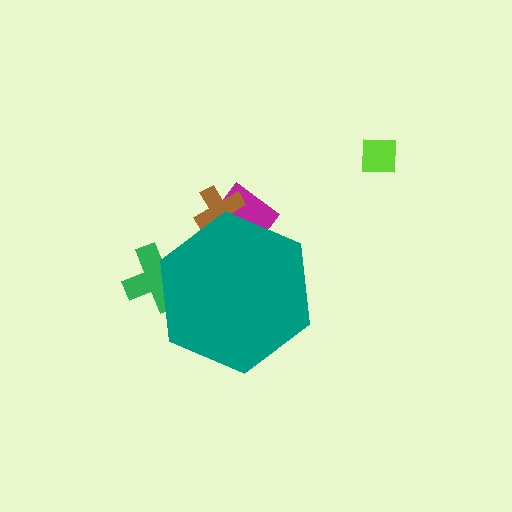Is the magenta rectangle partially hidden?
Yes, the magenta rectangle is partially hidden behind the teal hexagon.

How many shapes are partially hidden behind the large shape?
3 shapes are partially hidden.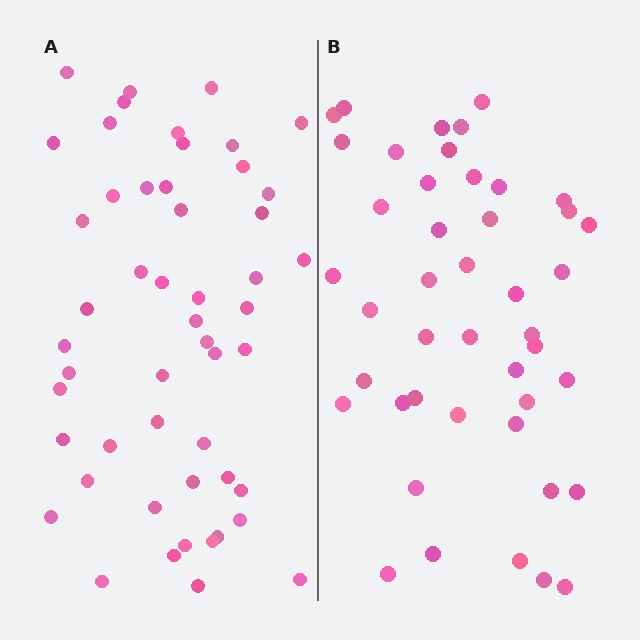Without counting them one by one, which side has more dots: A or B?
Region A (the left region) has more dots.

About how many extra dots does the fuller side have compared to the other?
Region A has roughly 8 or so more dots than region B.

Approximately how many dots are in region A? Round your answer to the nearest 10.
About 50 dots. (The exact count is 51, which rounds to 50.)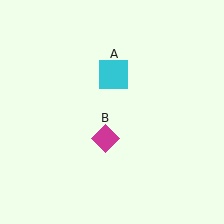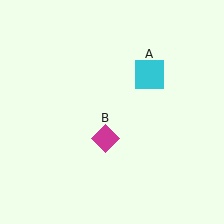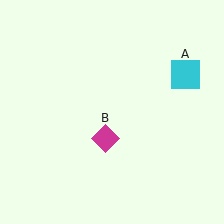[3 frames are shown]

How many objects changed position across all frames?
1 object changed position: cyan square (object A).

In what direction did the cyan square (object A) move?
The cyan square (object A) moved right.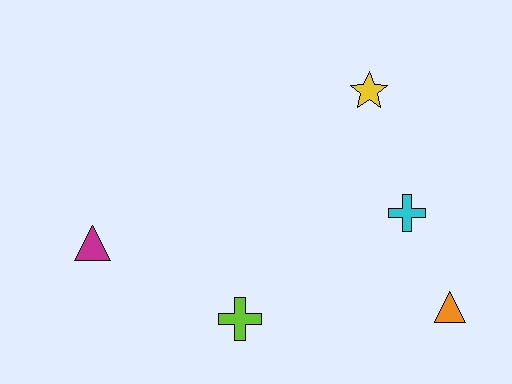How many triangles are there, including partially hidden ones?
There are 2 triangles.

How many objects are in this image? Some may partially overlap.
There are 5 objects.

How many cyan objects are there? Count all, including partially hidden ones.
There is 1 cyan object.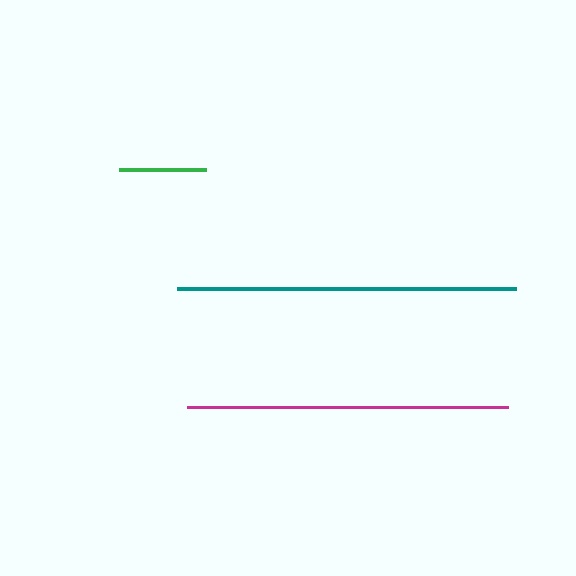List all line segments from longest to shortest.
From longest to shortest: teal, magenta, green.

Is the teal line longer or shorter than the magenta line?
The teal line is longer than the magenta line.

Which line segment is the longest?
The teal line is the longest at approximately 339 pixels.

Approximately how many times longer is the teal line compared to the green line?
The teal line is approximately 3.9 times the length of the green line.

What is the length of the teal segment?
The teal segment is approximately 339 pixels long.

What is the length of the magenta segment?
The magenta segment is approximately 321 pixels long.